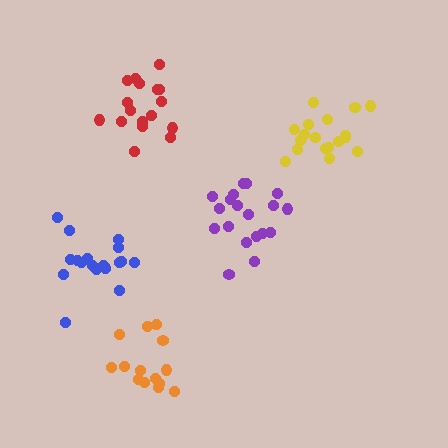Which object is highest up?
The red cluster is topmost.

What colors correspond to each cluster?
The clusters are colored: red, yellow, purple, orange, blue.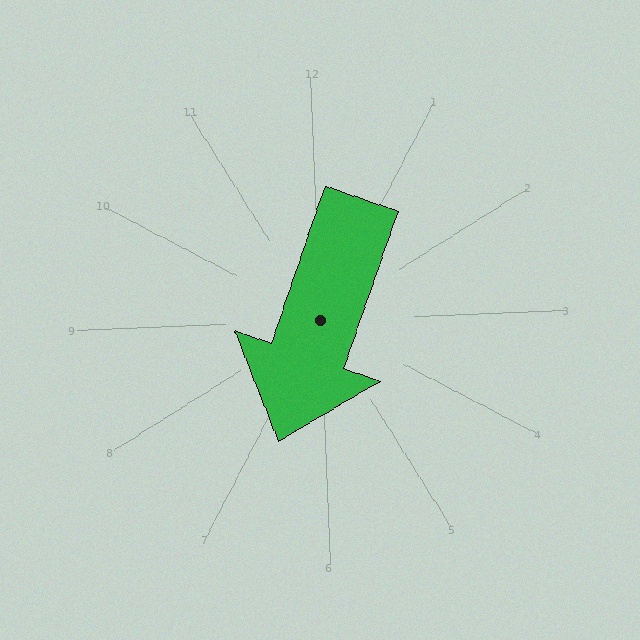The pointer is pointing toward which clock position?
Roughly 7 o'clock.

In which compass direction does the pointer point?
South.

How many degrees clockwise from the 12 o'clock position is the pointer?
Approximately 201 degrees.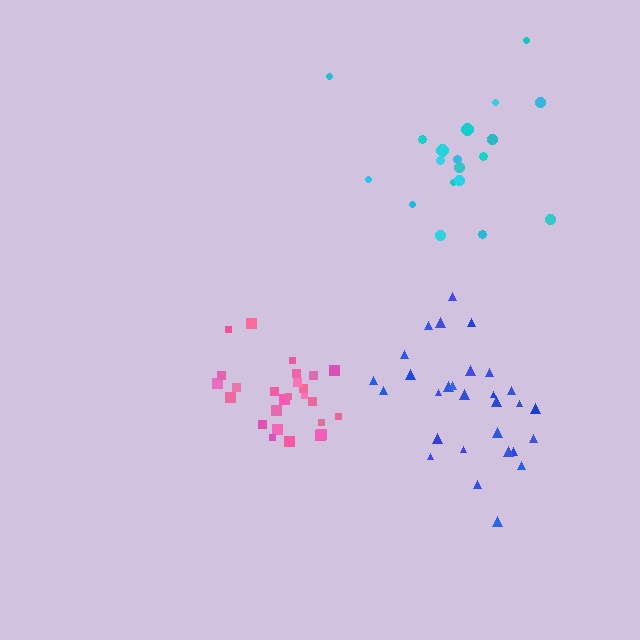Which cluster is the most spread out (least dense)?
Cyan.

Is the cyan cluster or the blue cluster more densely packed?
Blue.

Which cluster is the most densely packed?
Pink.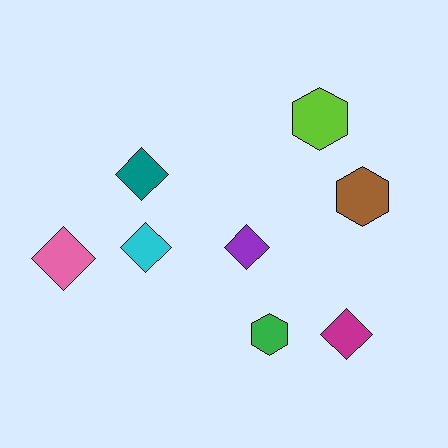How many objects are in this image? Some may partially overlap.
There are 8 objects.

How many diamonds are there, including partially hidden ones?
There are 5 diamonds.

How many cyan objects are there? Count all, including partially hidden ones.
There is 1 cyan object.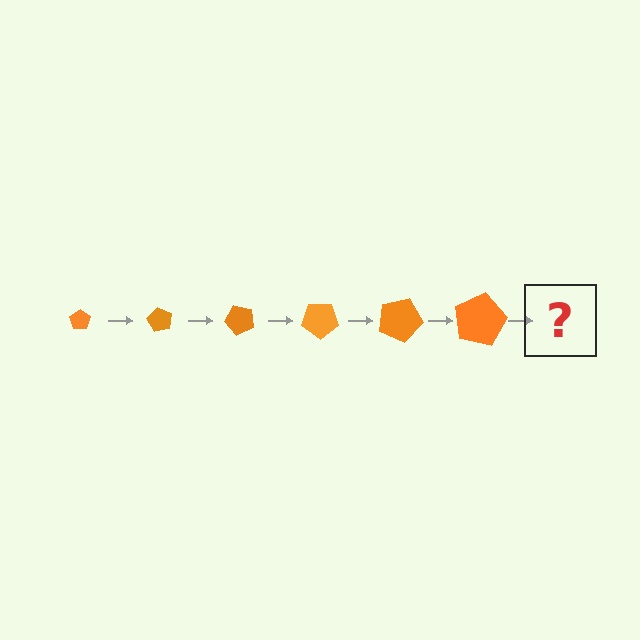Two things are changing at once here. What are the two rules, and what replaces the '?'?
The two rules are that the pentagon grows larger each step and it rotates 60 degrees each step. The '?' should be a pentagon, larger than the previous one and rotated 360 degrees from the start.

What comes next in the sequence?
The next element should be a pentagon, larger than the previous one and rotated 360 degrees from the start.